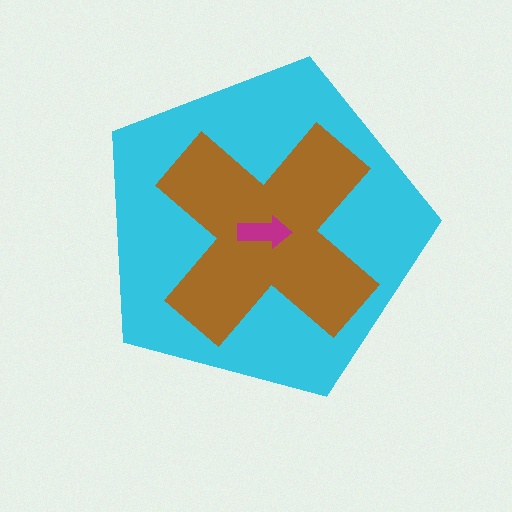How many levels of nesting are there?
3.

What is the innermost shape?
The magenta arrow.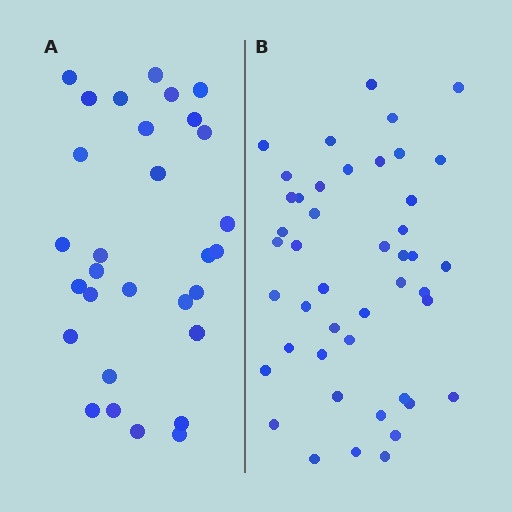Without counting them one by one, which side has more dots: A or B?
Region B (the right region) has more dots.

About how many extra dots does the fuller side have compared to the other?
Region B has approximately 15 more dots than region A.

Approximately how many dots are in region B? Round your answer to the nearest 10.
About 40 dots. (The exact count is 45, which rounds to 40.)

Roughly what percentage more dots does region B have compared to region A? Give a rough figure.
About 50% more.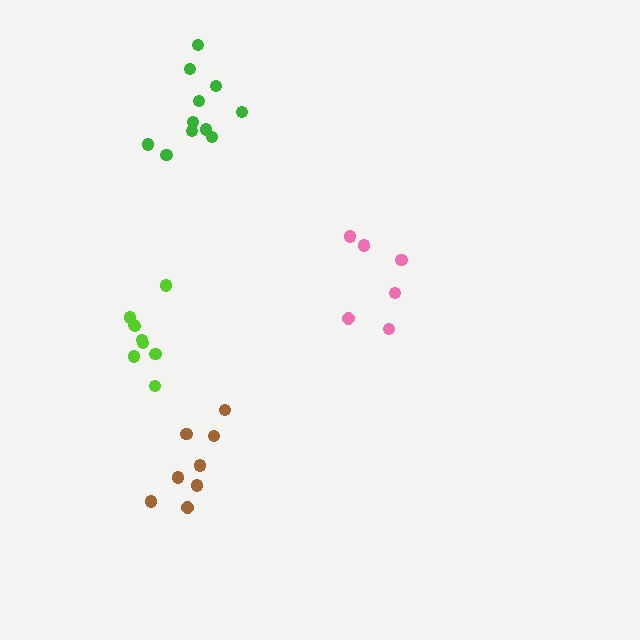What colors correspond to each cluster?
The clusters are colored: brown, pink, lime, green.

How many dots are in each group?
Group 1: 8 dots, Group 2: 6 dots, Group 3: 9 dots, Group 4: 11 dots (34 total).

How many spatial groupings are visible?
There are 4 spatial groupings.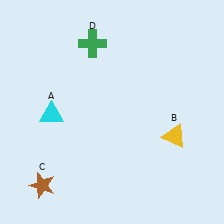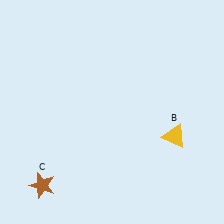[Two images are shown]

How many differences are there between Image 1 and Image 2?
There are 2 differences between the two images.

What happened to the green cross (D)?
The green cross (D) was removed in Image 2. It was in the top-left area of Image 1.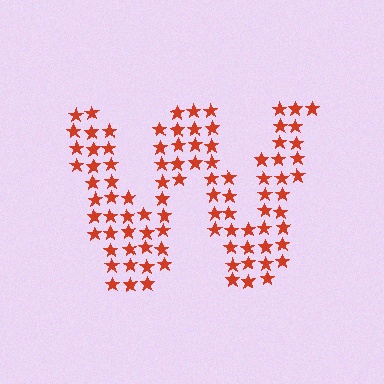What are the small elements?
The small elements are stars.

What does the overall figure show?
The overall figure shows the letter W.